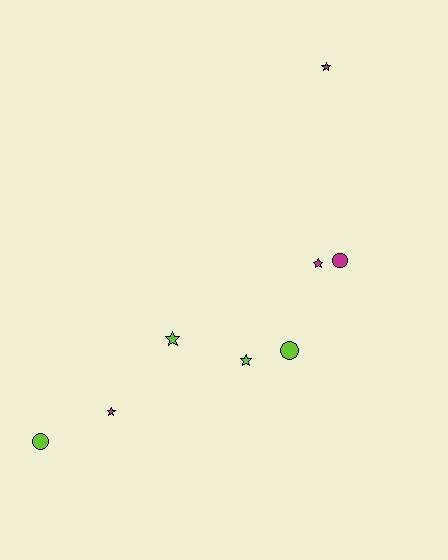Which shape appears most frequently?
Star, with 5 objects.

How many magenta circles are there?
There is 1 magenta circle.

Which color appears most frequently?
Lime, with 4 objects.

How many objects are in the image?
There are 8 objects.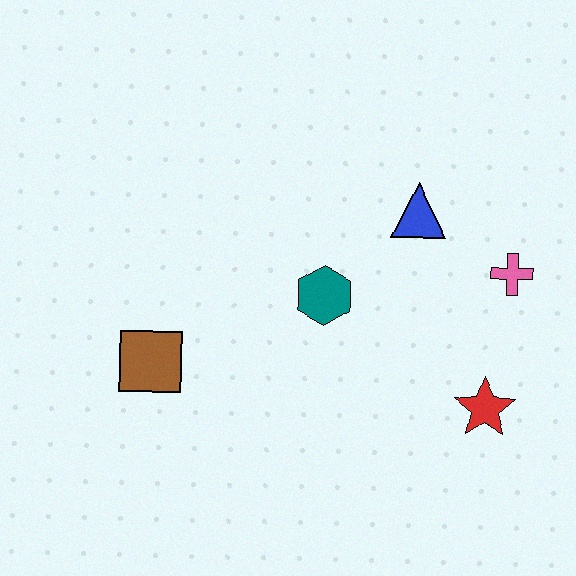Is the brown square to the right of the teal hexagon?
No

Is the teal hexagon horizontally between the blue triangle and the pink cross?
No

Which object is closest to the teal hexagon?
The blue triangle is closest to the teal hexagon.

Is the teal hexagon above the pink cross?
No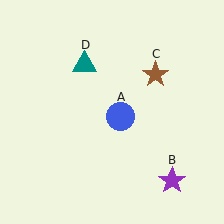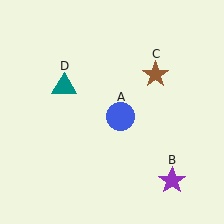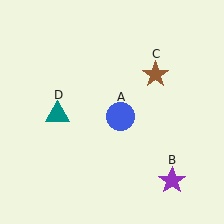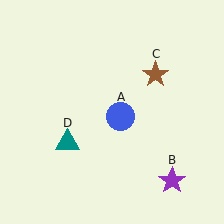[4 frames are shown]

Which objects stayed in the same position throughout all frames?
Blue circle (object A) and purple star (object B) and brown star (object C) remained stationary.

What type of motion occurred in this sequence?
The teal triangle (object D) rotated counterclockwise around the center of the scene.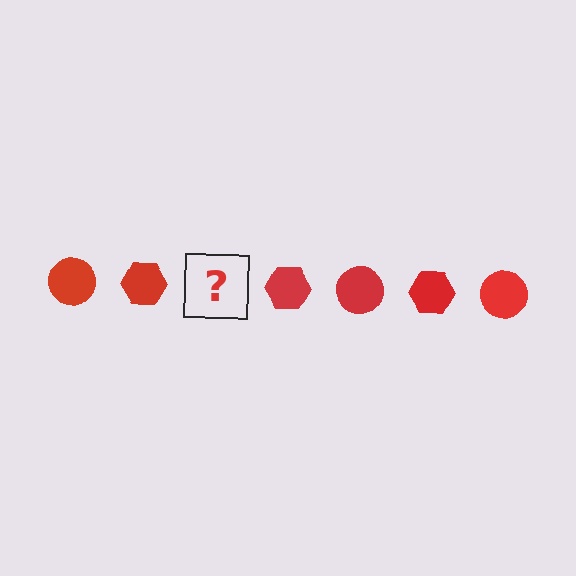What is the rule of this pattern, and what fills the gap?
The rule is that the pattern cycles through circle, hexagon shapes in red. The gap should be filled with a red circle.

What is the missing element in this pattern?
The missing element is a red circle.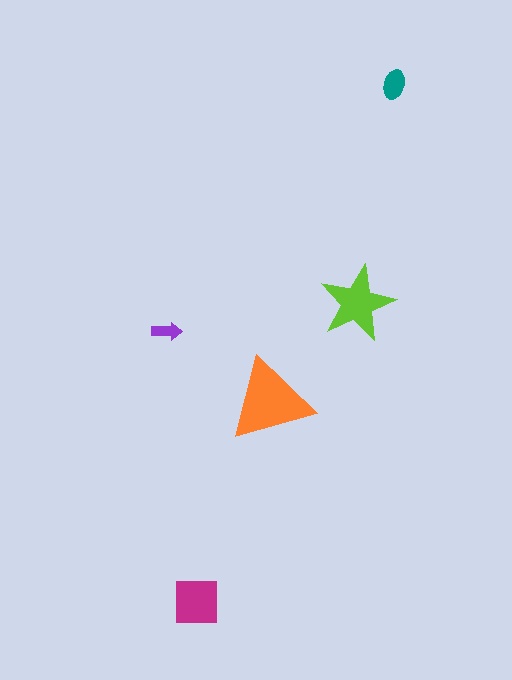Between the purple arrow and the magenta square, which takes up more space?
The magenta square.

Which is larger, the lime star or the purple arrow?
The lime star.